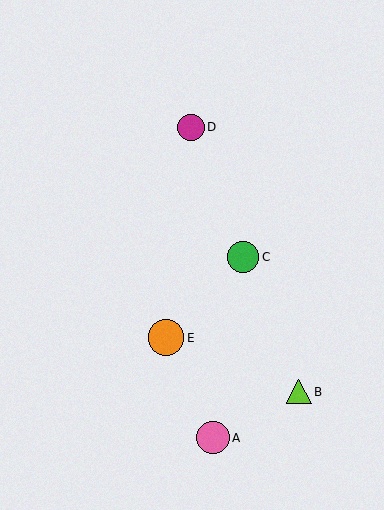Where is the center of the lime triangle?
The center of the lime triangle is at (299, 392).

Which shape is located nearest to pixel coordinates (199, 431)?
The pink circle (labeled A) at (213, 438) is nearest to that location.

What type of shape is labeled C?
Shape C is a green circle.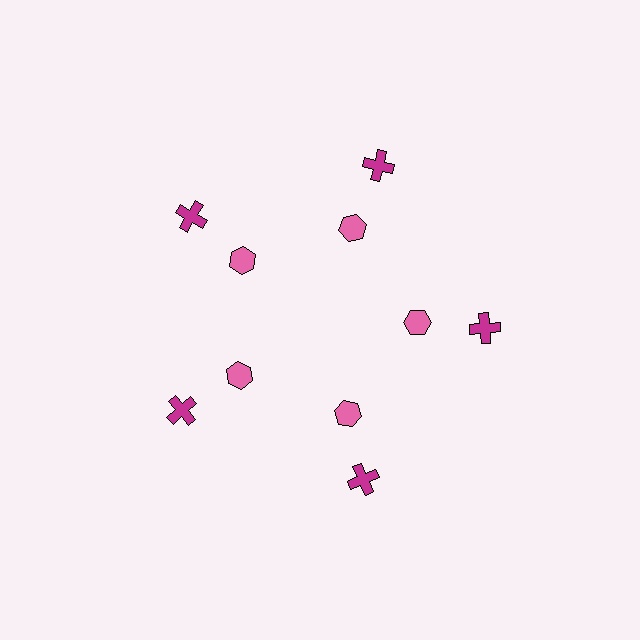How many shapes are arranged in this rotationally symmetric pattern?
There are 10 shapes, arranged in 5 groups of 2.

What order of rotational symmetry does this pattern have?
This pattern has 5-fold rotational symmetry.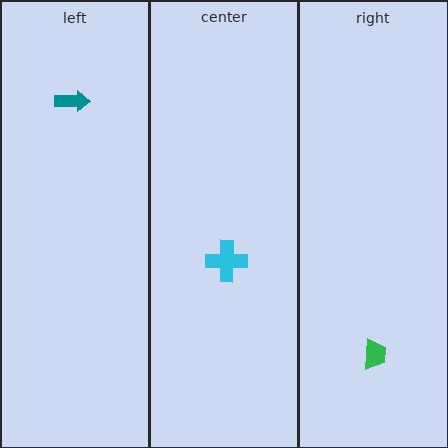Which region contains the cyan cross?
The center region.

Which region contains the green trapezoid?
The right region.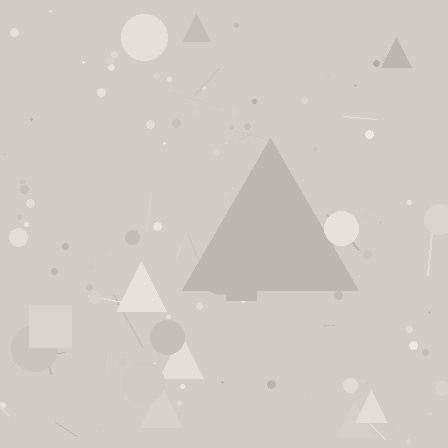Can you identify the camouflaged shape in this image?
The camouflaged shape is a triangle.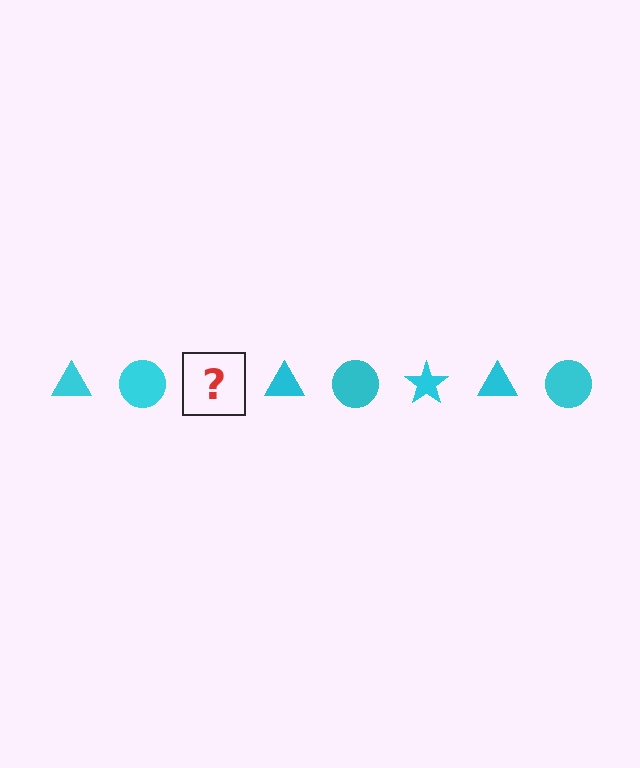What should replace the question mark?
The question mark should be replaced with a cyan star.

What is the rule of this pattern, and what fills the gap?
The rule is that the pattern cycles through triangle, circle, star shapes in cyan. The gap should be filled with a cyan star.